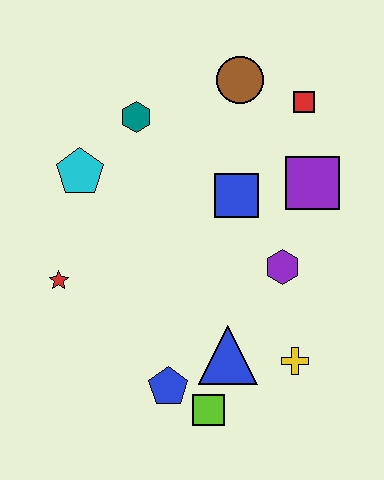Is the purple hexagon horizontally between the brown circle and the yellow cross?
Yes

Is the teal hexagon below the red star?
No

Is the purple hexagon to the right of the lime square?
Yes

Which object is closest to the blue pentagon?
The lime square is closest to the blue pentagon.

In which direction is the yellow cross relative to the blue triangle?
The yellow cross is to the right of the blue triangle.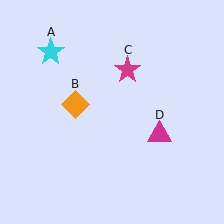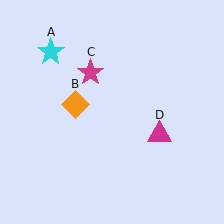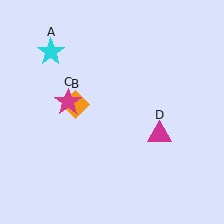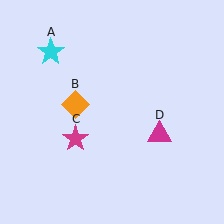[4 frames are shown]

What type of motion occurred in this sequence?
The magenta star (object C) rotated counterclockwise around the center of the scene.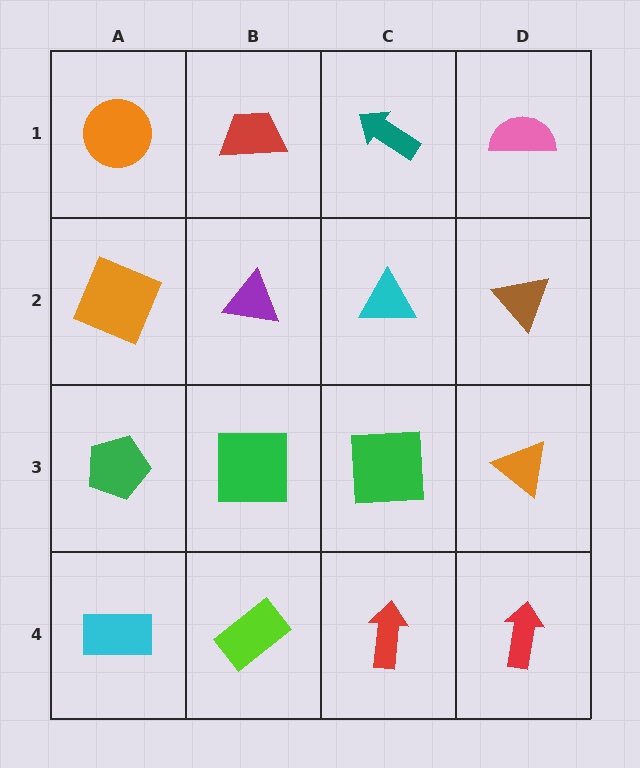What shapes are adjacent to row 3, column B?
A purple triangle (row 2, column B), a lime rectangle (row 4, column B), a green pentagon (row 3, column A), a green square (row 3, column C).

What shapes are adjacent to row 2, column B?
A red trapezoid (row 1, column B), a green square (row 3, column B), an orange square (row 2, column A), a cyan triangle (row 2, column C).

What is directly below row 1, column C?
A cyan triangle.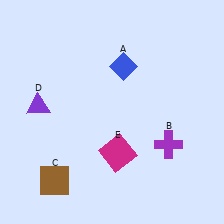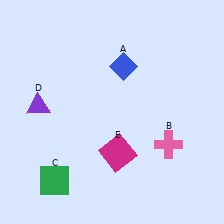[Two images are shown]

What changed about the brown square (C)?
In Image 1, C is brown. In Image 2, it changed to green.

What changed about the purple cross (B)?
In Image 1, B is purple. In Image 2, it changed to pink.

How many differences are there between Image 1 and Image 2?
There are 2 differences between the two images.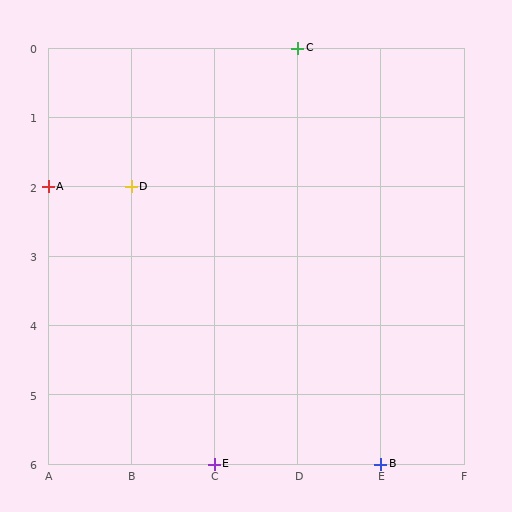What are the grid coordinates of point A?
Point A is at grid coordinates (A, 2).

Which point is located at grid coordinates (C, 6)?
Point E is at (C, 6).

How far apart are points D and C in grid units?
Points D and C are 2 columns and 2 rows apart (about 2.8 grid units diagonally).